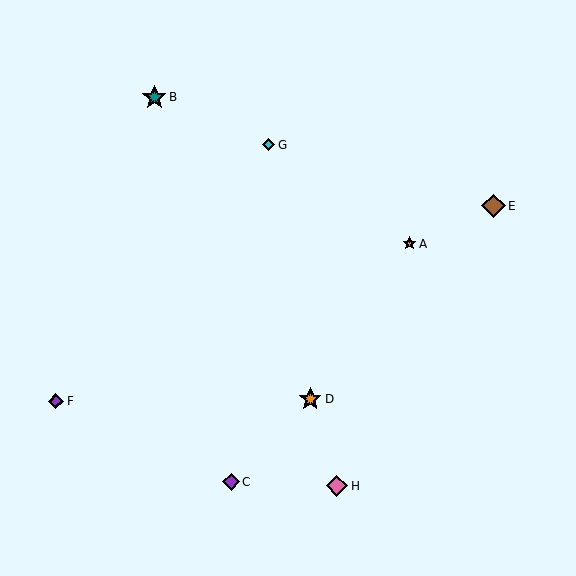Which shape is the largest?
The teal star (labeled B) is the largest.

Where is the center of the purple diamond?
The center of the purple diamond is at (231, 482).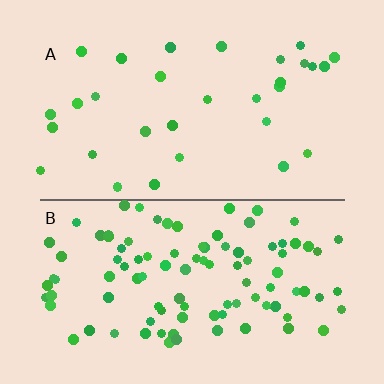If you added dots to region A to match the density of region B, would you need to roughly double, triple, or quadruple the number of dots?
Approximately triple.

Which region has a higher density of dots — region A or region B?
B (the bottom).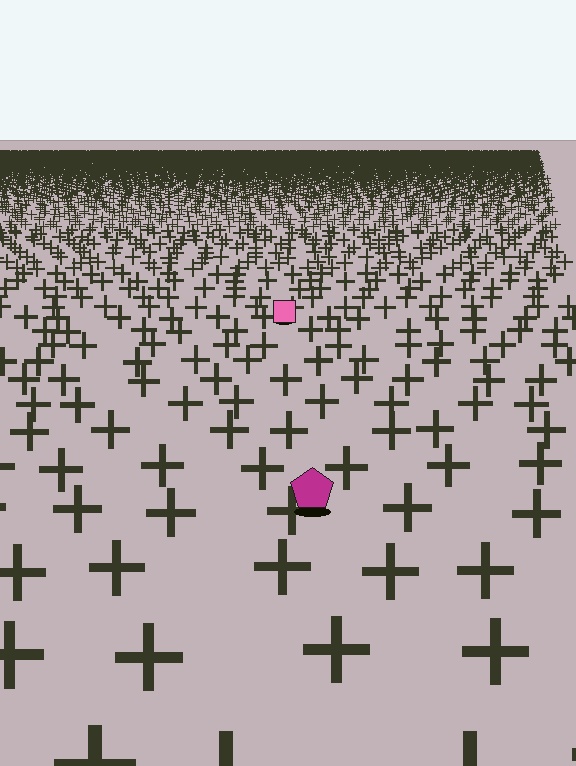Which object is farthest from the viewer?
The pink square is farthest from the viewer. It appears smaller and the ground texture around it is denser.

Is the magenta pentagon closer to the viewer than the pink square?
Yes. The magenta pentagon is closer — you can tell from the texture gradient: the ground texture is coarser near it.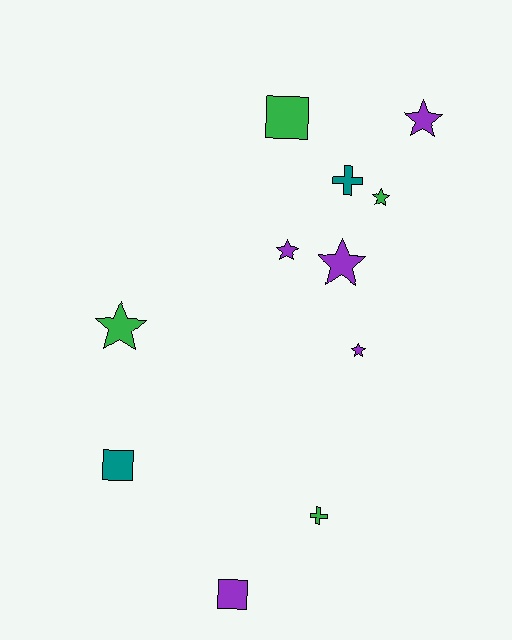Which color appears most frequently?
Purple, with 5 objects.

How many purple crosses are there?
There are no purple crosses.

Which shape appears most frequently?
Star, with 6 objects.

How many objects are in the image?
There are 11 objects.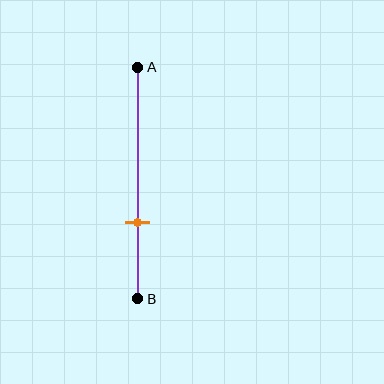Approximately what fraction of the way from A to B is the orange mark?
The orange mark is approximately 65% of the way from A to B.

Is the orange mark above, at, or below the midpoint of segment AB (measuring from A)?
The orange mark is below the midpoint of segment AB.